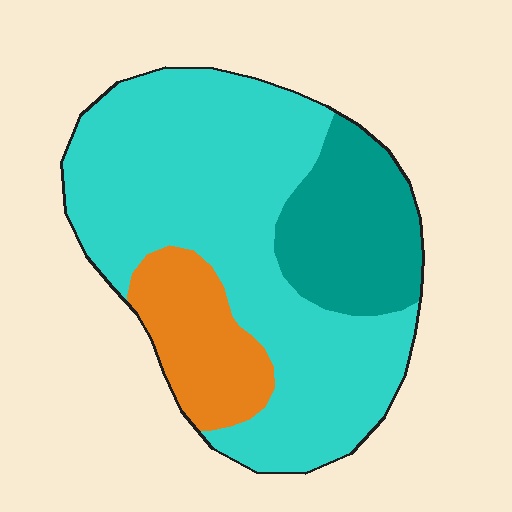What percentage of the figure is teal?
Teal takes up about one fifth (1/5) of the figure.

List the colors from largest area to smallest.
From largest to smallest: cyan, teal, orange.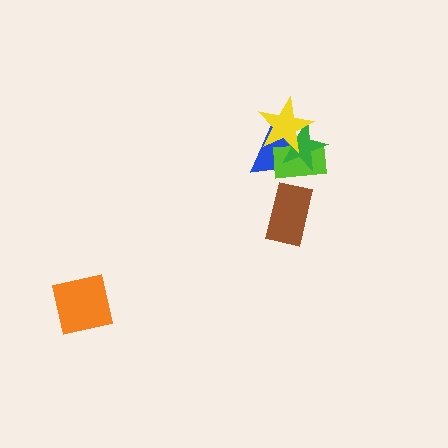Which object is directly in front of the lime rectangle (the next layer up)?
The green star is directly in front of the lime rectangle.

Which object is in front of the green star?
The yellow star is in front of the green star.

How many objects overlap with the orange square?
0 objects overlap with the orange square.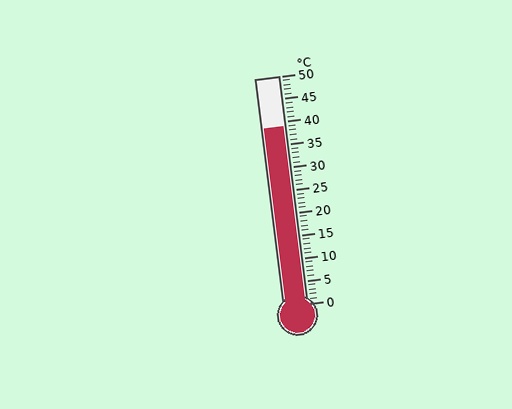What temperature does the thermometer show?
The thermometer shows approximately 39°C.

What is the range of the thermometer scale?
The thermometer scale ranges from 0°C to 50°C.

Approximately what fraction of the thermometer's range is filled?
The thermometer is filled to approximately 80% of its range.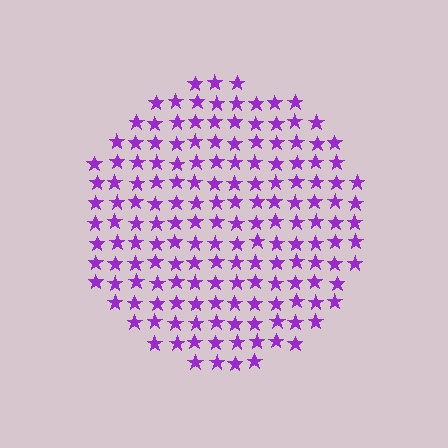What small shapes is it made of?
It is made of small stars.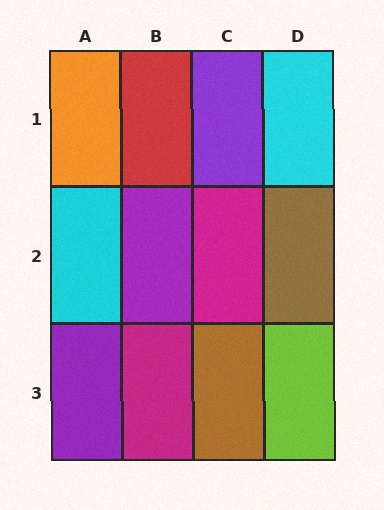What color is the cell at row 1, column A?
Orange.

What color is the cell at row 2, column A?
Cyan.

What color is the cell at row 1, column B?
Red.